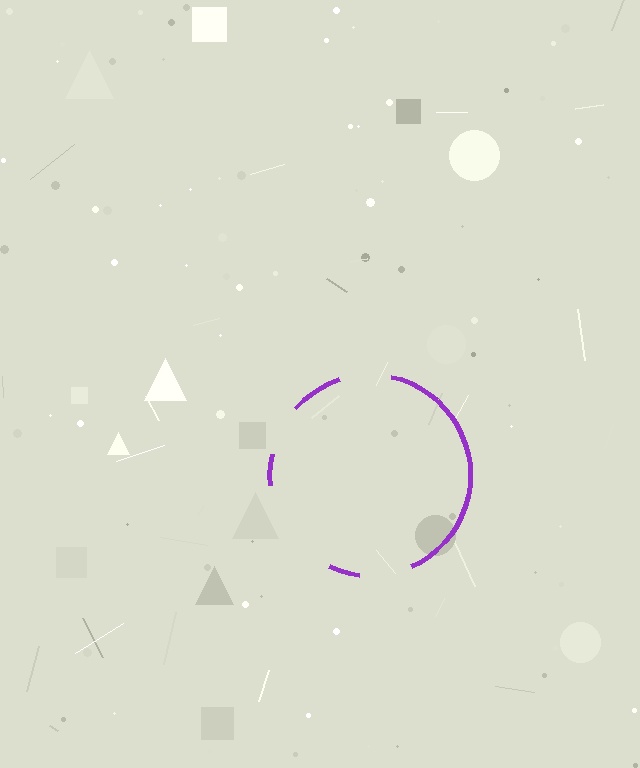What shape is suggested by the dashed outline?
The dashed outline suggests a circle.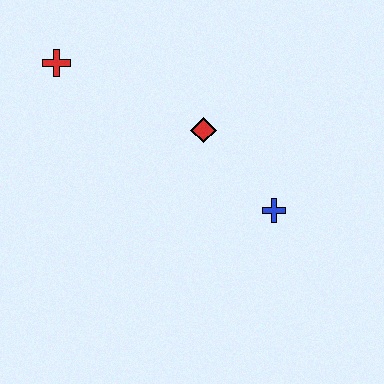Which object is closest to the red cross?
The red diamond is closest to the red cross.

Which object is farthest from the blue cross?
The red cross is farthest from the blue cross.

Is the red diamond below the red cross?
Yes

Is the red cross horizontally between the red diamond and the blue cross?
No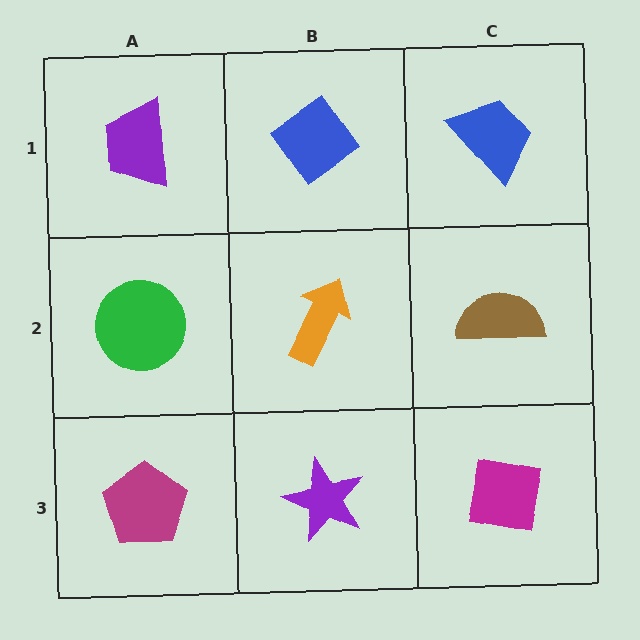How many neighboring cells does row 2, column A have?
3.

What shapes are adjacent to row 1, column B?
An orange arrow (row 2, column B), a purple trapezoid (row 1, column A), a blue trapezoid (row 1, column C).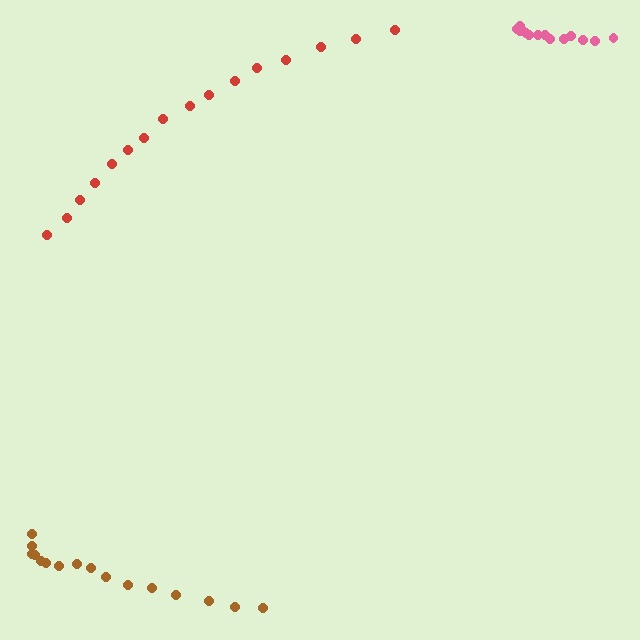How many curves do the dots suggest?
There are 3 distinct paths.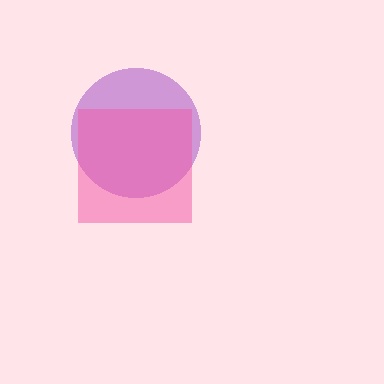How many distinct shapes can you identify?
There are 2 distinct shapes: a purple circle, a pink square.